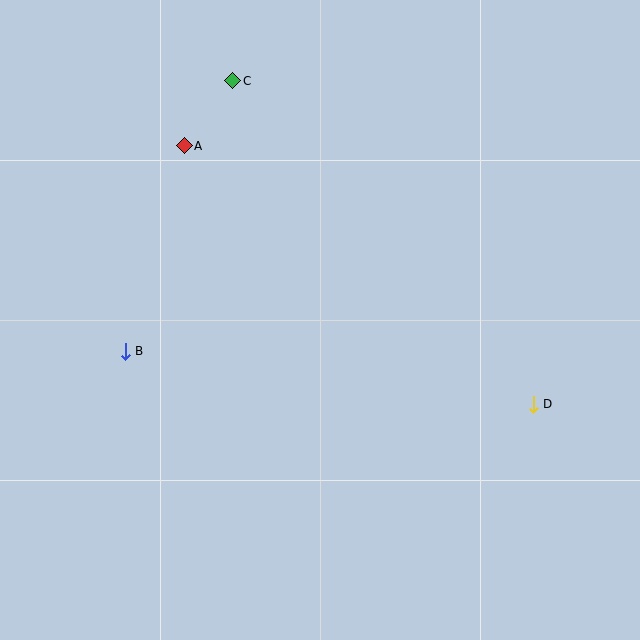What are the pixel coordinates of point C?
Point C is at (233, 81).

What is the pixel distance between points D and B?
The distance between D and B is 411 pixels.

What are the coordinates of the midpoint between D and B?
The midpoint between D and B is at (329, 378).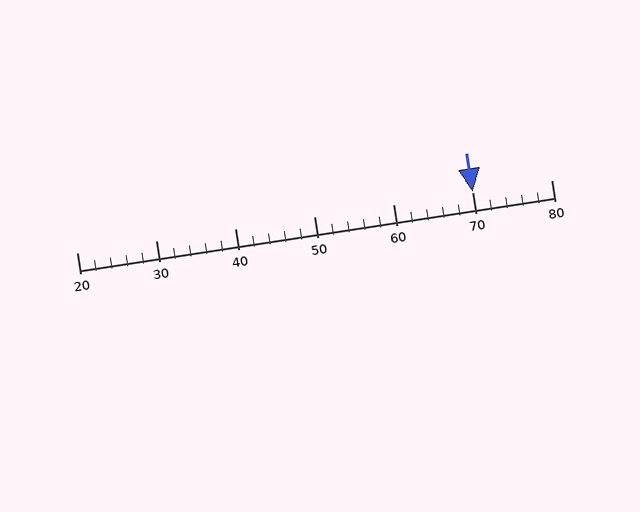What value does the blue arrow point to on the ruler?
The blue arrow points to approximately 70.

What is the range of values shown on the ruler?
The ruler shows values from 20 to 80.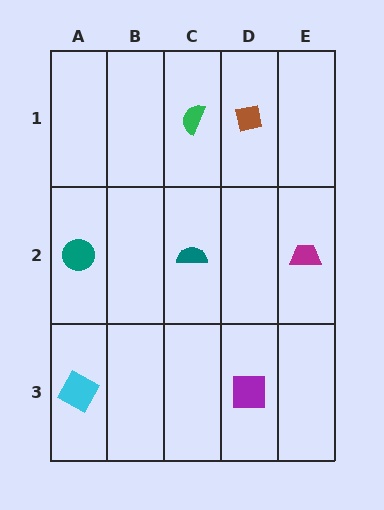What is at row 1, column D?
A brown square.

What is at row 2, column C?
A teal semicircle.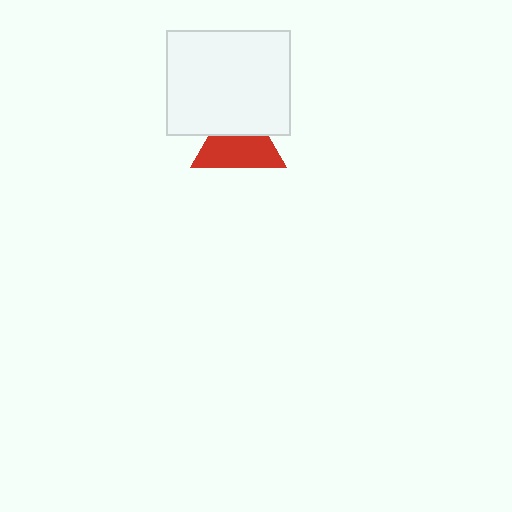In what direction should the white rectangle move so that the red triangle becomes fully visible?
The white rectangle should move up. That is the shortest direction to clear the overlap and leave the red triangle fully visible.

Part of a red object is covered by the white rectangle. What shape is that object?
It is a triangle.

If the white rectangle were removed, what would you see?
You would see the complete red triangle.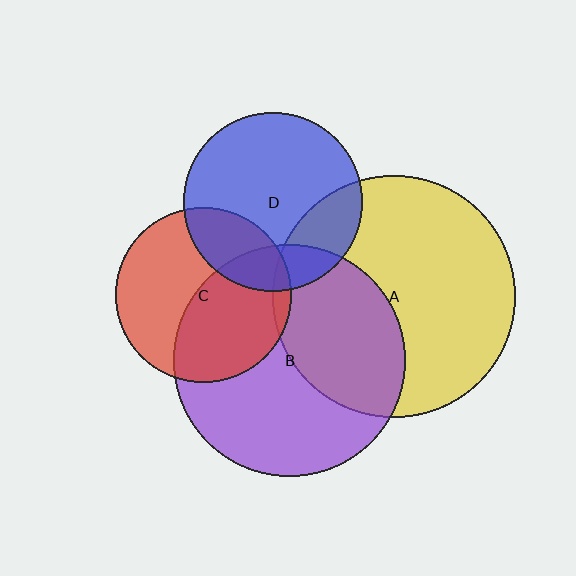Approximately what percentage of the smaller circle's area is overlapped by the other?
Approximately 5%.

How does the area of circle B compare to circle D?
Approximately 1.7 times.